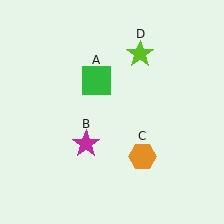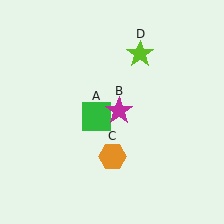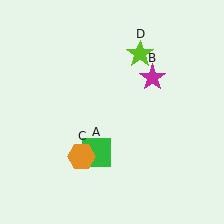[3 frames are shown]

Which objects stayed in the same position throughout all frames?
Lime star (object D) remained stationary.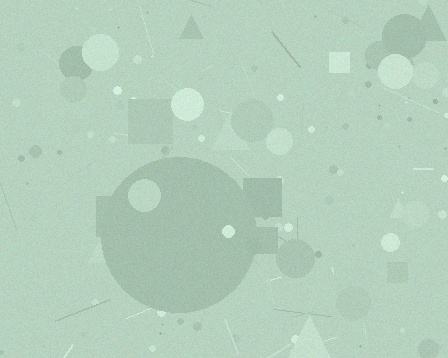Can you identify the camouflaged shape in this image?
The camouflaged shape is a circle.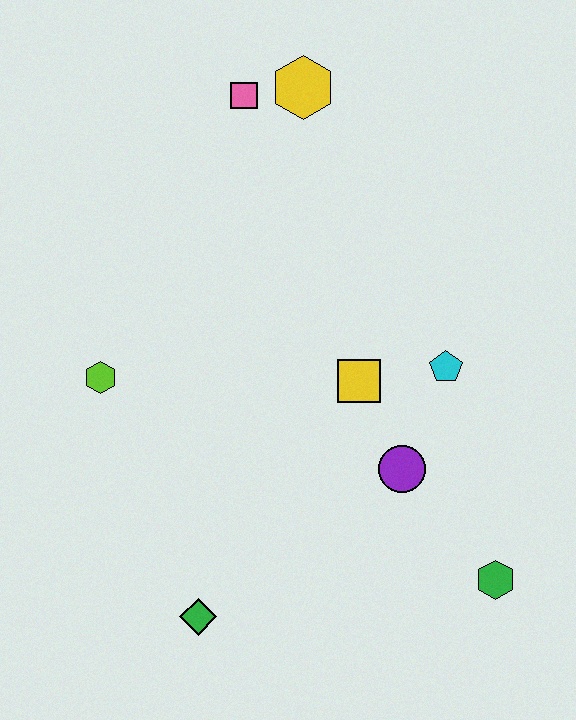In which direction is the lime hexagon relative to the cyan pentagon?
The lime hexagon is to the left of the cyan pentagon.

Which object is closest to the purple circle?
The yellow square is closest to the purple circle.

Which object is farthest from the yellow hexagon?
The green diamond is farthest from the yellow hexagon.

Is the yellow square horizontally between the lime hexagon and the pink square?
No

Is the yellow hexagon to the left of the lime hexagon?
No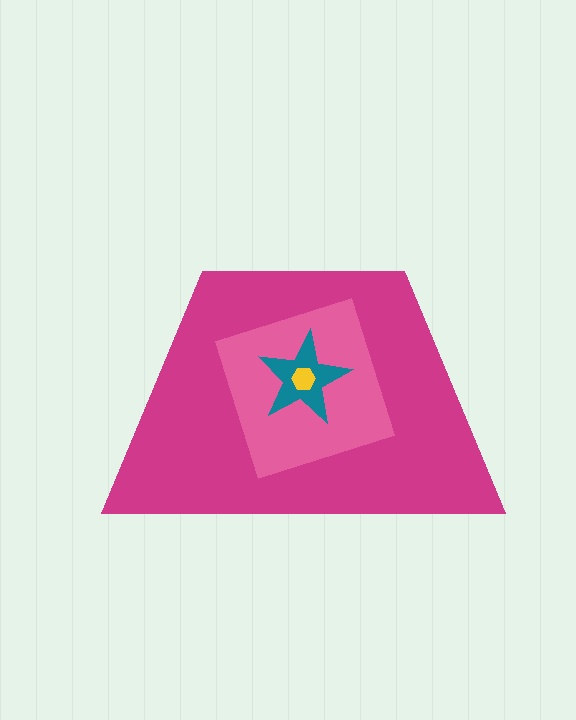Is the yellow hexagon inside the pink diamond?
Yes.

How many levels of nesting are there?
4.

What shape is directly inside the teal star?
The yellow hexagon.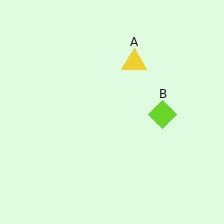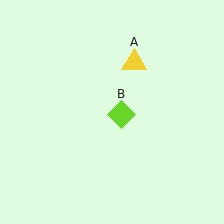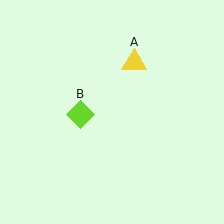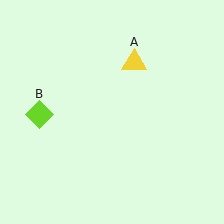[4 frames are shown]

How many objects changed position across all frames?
1 object changed position: lime diamond (object B).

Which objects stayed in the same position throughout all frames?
Yellow triangle (object A) remained stationary.